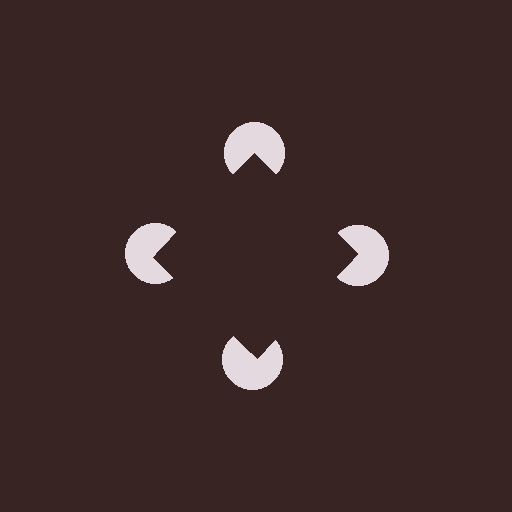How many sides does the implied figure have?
4 sides.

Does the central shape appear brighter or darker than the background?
It typically appears slightly darker than the background, even though no actual brightness change is drawn.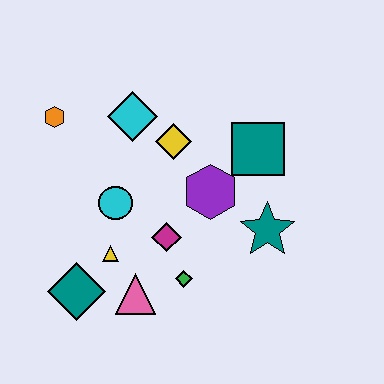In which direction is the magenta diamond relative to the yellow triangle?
The magenta diamond is to the right of the yellow triangle.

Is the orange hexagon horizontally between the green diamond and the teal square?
No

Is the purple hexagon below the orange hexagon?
Yes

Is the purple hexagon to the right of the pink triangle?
Yes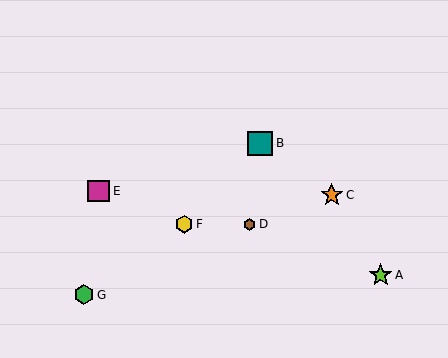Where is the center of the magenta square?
The center of the magenta square is at (99, 191).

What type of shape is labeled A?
Shape A is a lime star.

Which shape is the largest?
The teal square (labeled B) is the largest.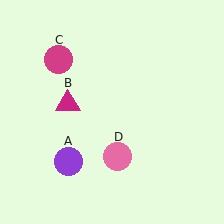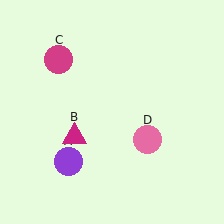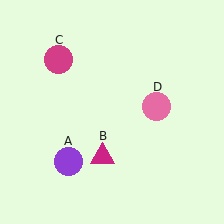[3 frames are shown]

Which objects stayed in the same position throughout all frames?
Purple circle (object A) and magenta circle (object C) remained stationary.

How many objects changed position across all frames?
2 objects changed position: magenta triangle (object B), pink circle (object D).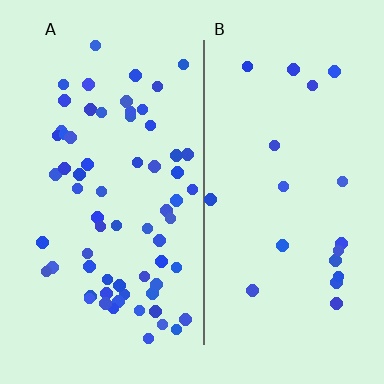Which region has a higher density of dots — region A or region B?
A (the left).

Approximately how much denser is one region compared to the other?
Approximately 3.4× — region A over region B.